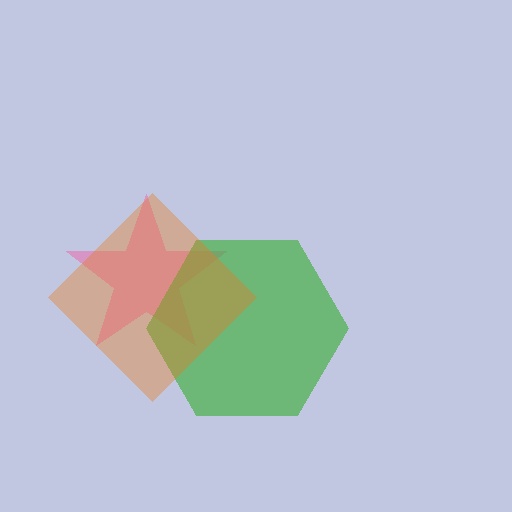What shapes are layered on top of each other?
The layered shapes are: a pink star, a green hexagon, an orange diamond.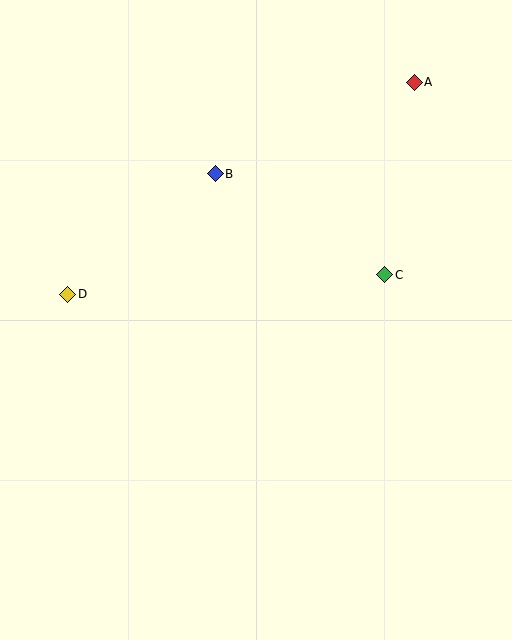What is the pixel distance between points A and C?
The distance between A and C is 195 pixels.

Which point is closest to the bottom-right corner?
Point C is closest to the bottom-right corner.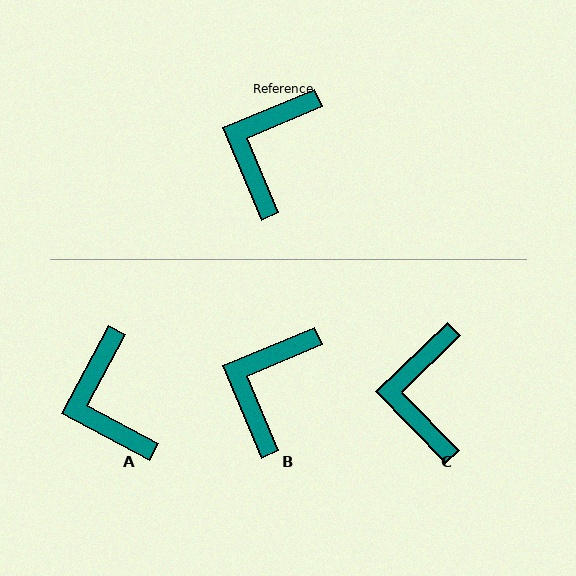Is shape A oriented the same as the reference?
No, it is off by about 39 degrees.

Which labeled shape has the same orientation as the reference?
B.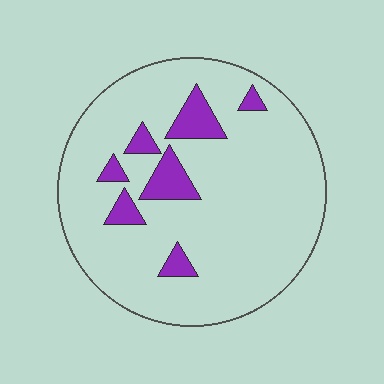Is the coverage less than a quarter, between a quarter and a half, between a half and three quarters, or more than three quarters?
Less than a quarter.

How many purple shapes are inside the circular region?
7.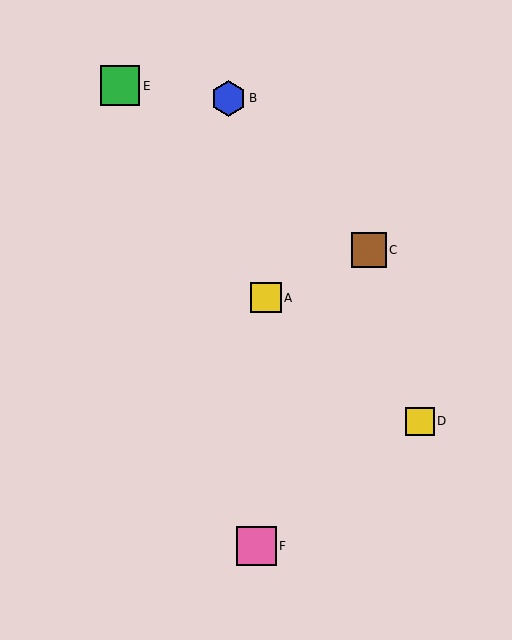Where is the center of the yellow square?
The center of the yellow square is at (420, 421).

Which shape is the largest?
The green square (labeled E) is the largest.